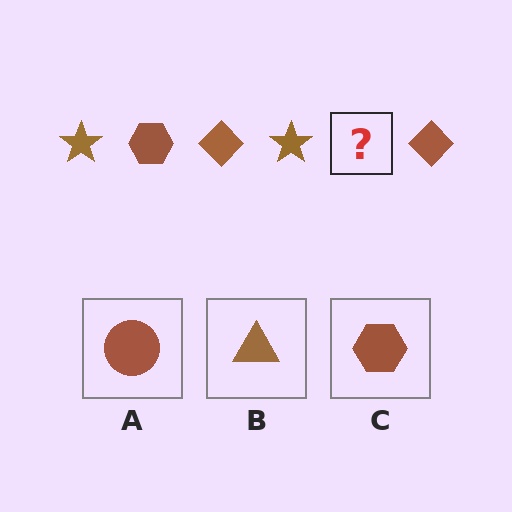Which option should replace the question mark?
Option C.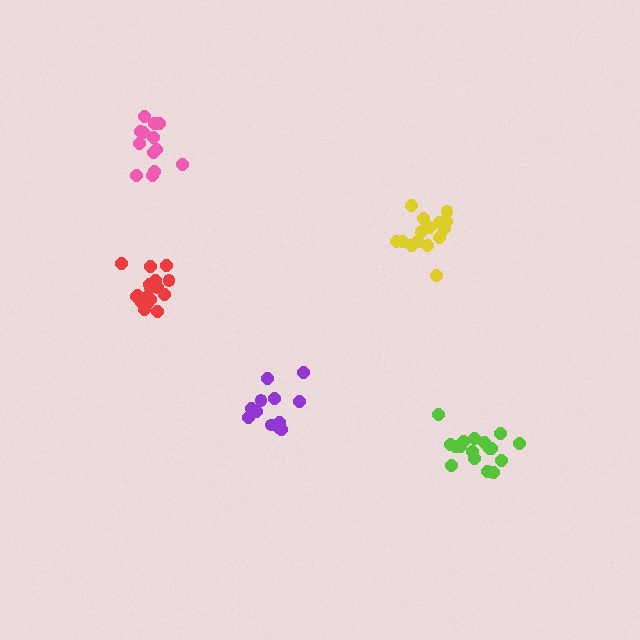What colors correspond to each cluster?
The clusters are colored: red, yellow, purple, lime, pink.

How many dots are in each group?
Group 1: 17 dots, Group 2: 15 dots, Group 3: 12 dots, Group 4: 17 dots, Group 5: 14 dots (75 total).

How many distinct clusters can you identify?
There are 5 distinct clusters.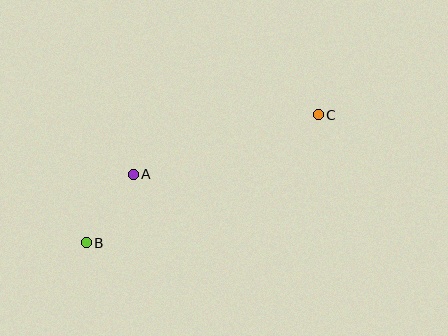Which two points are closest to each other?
Points A and B are closest to each other.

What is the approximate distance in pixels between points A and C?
The distance between A and C is approximately 195 pixels.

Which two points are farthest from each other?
Points B and C are farthest from each other.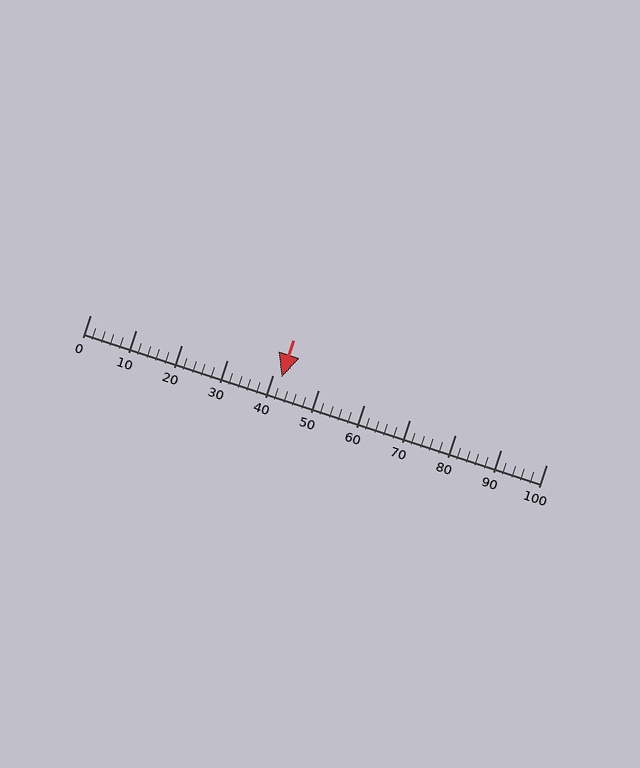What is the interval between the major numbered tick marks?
The major tick marks are spaced 10 units apart.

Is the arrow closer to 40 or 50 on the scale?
The arrow is closer to 40.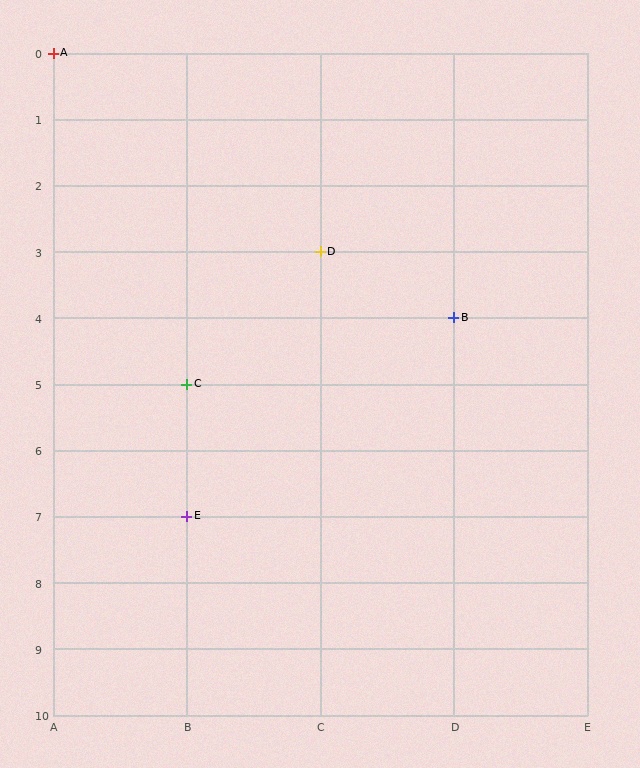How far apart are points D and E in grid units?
Points D and E are 1 column and 4 rows apart (about 4.1 grid units diagonally).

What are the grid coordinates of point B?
Point B is at grid coordinates (D, 4).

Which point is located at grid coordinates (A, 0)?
Point A is at (A, 0).